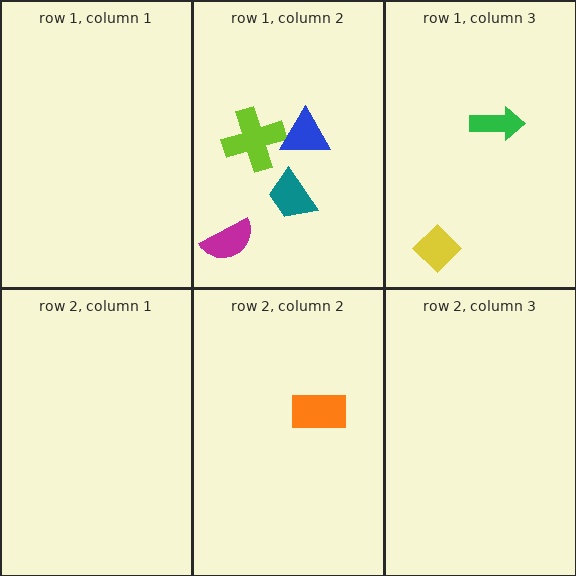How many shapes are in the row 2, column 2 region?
1.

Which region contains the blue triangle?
The row 1, column 2 region.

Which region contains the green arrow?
The row 1, column 3 region.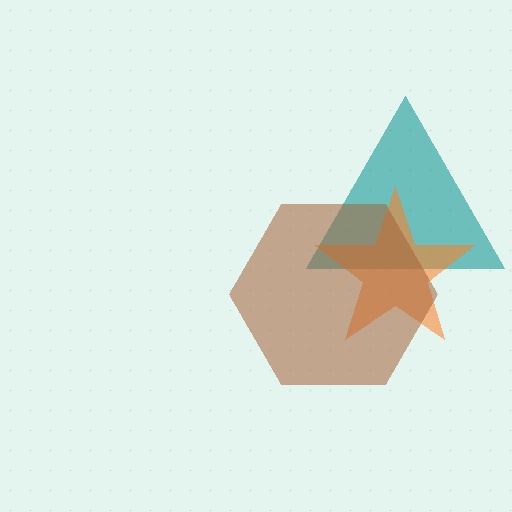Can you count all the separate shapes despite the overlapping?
Yes, there are 3 separate shapes.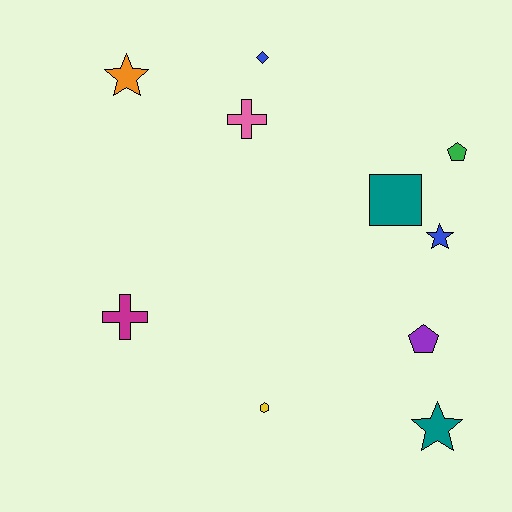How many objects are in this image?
There are 10 objects.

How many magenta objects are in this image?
There is 1 magenta object.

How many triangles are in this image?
There are no triangles.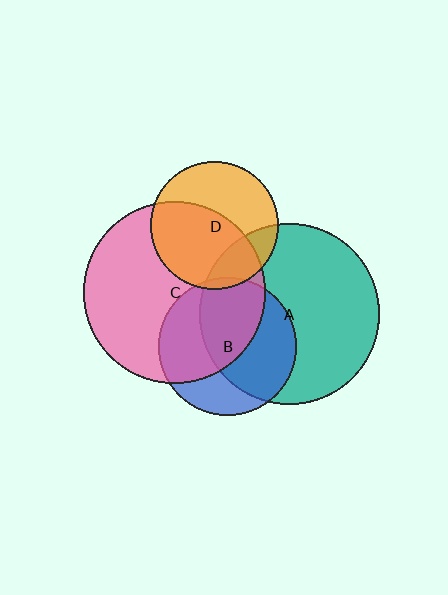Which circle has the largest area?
Circle C (pink).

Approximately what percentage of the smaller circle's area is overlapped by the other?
Approximately 55%.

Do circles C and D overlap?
Yes.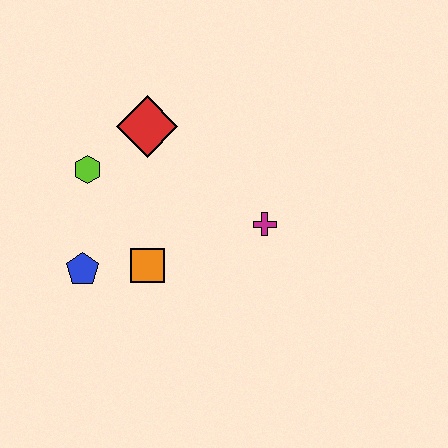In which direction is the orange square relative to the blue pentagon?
The orange square is to the right of the blue pentagon.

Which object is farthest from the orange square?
The red diamond is farthest from the orange square.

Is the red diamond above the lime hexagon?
Yes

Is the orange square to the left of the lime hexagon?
No